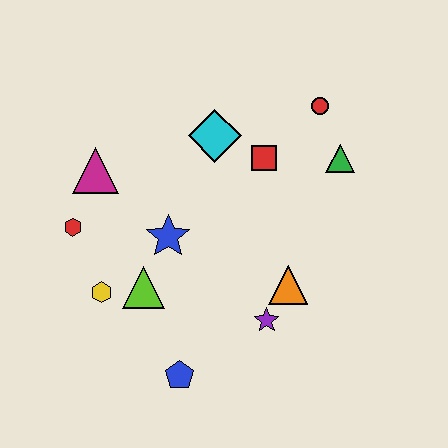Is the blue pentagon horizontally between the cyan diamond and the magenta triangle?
Yes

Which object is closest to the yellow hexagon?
The lime triangle is closest to the yellow hexagon.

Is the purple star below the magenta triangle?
Yes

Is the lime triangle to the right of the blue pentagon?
No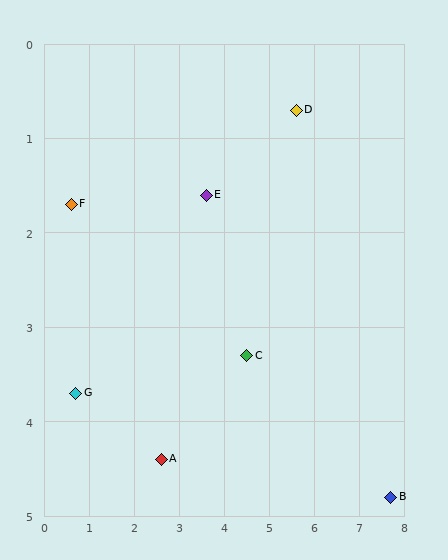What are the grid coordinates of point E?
Point E is at approximately (3.6, 1.6).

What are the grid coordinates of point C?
Point C is at approximately (4.5, 3.3).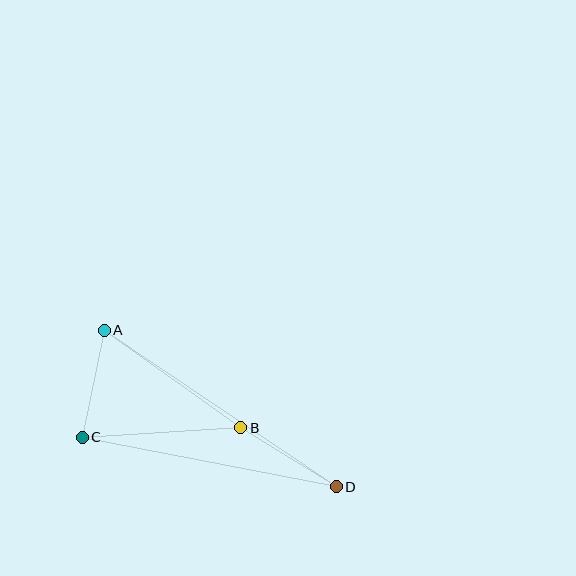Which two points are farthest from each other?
Points A and D are farthest from each other.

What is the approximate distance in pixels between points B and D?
The distance between B and D is approximately 112 pixels.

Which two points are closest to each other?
Points A and C are closest to each other.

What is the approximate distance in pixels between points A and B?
The distance between A and B is approximately 168 pixels.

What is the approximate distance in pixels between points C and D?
The distance between C and D is approximately 259 pixels.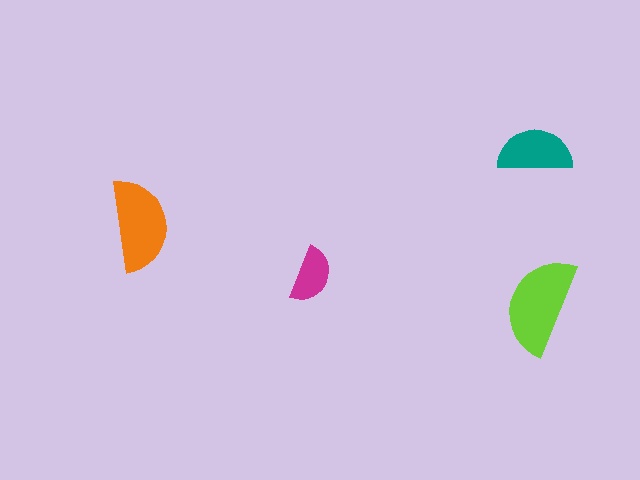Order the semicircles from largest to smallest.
the lime one, the orange one, the teal one, the magenta one.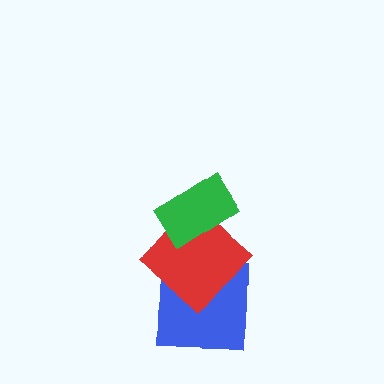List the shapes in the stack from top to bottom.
From top to bottom: the green rectangle, the red diamond, the blue square.